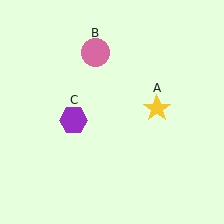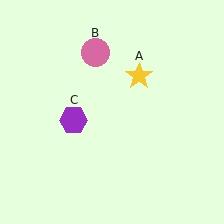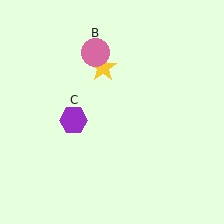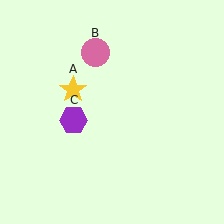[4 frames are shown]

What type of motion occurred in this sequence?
The yellow star (object A) rotated counterclockwise around the center of the scene.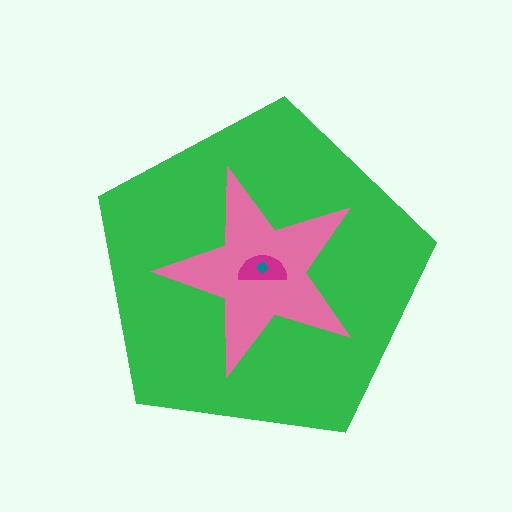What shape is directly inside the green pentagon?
The pink star.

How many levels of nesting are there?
4.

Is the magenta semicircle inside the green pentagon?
Yes.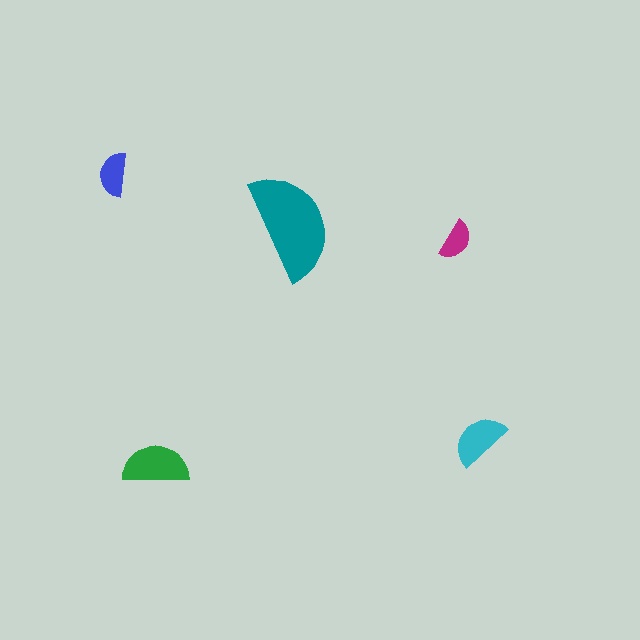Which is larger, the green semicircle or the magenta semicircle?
The green one.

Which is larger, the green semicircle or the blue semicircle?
The green one.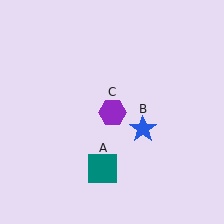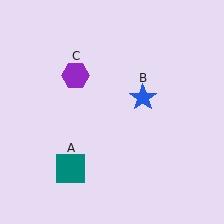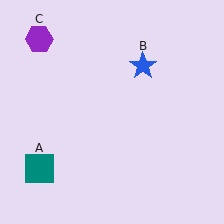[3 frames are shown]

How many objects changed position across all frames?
3 objects changed position: teal square (object A), blue star (object B), purple hexagon (object C).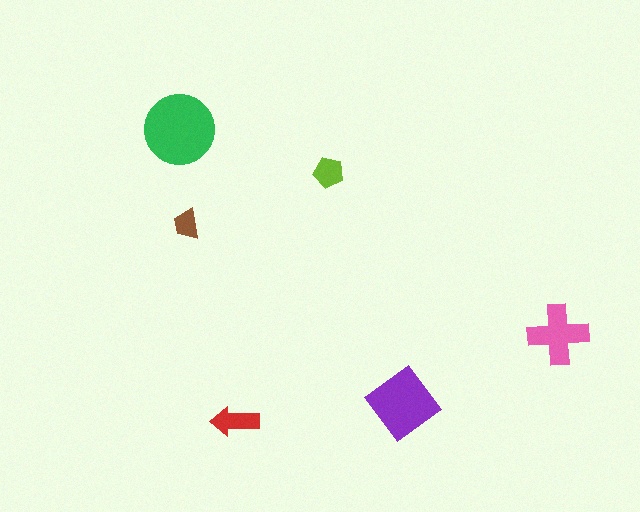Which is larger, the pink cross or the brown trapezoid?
The pink cross.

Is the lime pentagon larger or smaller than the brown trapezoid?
Larger.